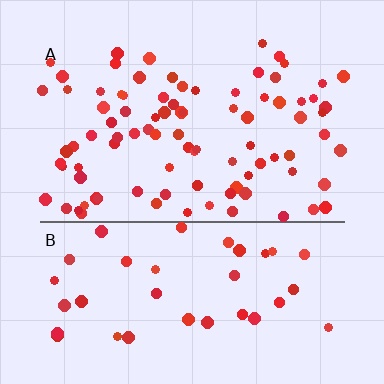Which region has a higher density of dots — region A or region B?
A (the top).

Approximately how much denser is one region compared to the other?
Approximately 2.2× — region A over region B.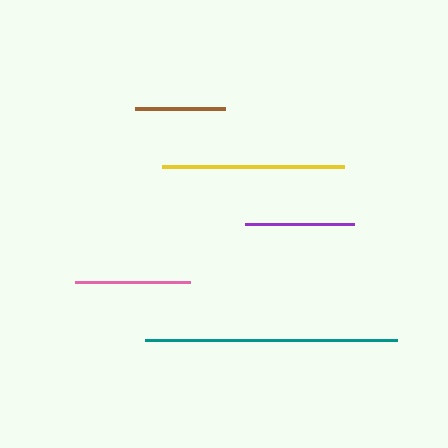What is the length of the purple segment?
The purple segment is approximately 109 pixels long.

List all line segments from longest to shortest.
From longest to shortest: teal, yellow, pink, purple, brown.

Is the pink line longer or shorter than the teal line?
The teal line is longer than the pink line.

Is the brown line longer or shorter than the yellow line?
The yellow line is longer than the brown line.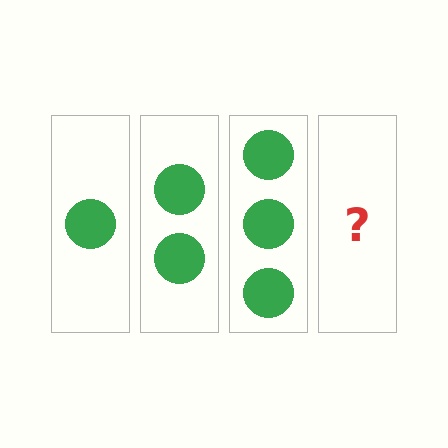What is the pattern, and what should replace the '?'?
The pattern is that each step adds one more circle. The '?' should be 4 circles.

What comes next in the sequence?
The next element should be 4 circles.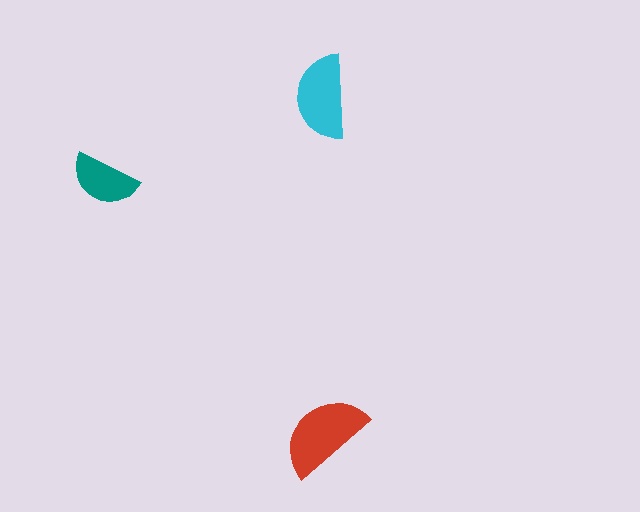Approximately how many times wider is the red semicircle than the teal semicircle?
About 1.5 times wider.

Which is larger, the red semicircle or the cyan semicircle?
The red one.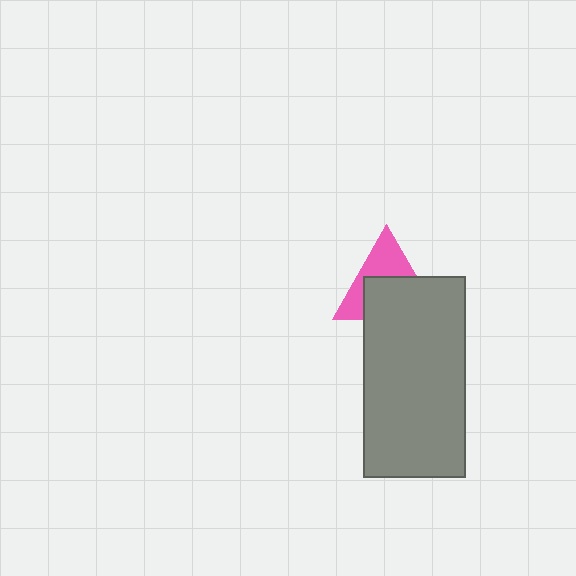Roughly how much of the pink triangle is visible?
About half of it is visible (roughly 45%).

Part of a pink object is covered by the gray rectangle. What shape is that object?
It is a triangle.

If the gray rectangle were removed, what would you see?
You would see the complete pink triangle.